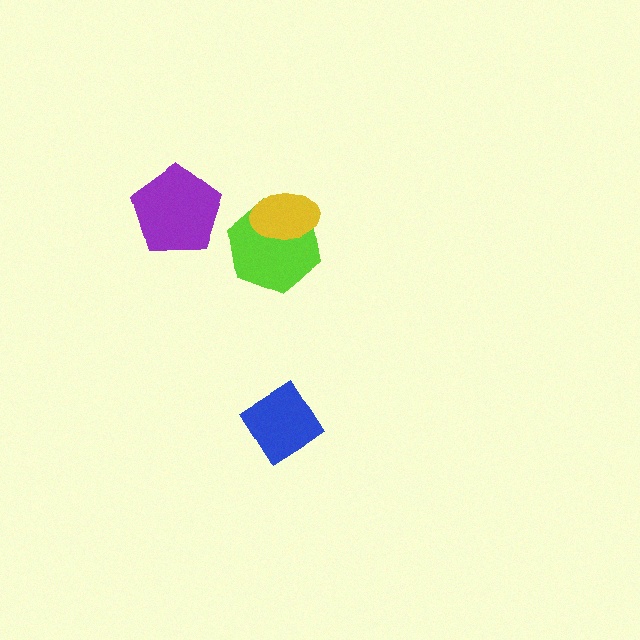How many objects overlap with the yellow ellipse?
1 object overlaps with the yellow ellipse.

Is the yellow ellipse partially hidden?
No, no other shape covers it.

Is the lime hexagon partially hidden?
Yes, it is partially covered by another shape.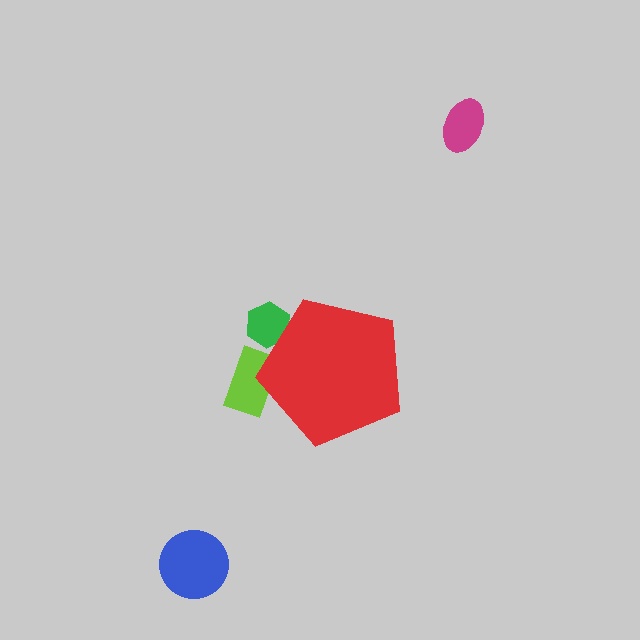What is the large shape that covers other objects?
A red pentagon.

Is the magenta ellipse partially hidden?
No, the magenta ellipse is fully visible.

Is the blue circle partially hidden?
No, the blue circle is fully visible.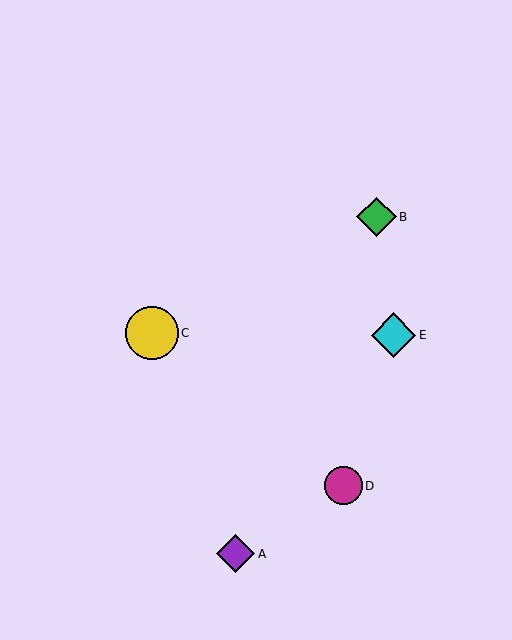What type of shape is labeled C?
Shape C is a yellow circle.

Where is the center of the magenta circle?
The center of the magenta circle is at (343, 486).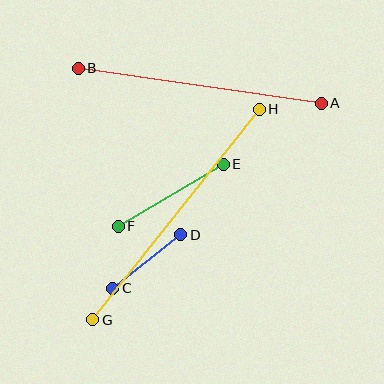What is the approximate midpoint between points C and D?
The midpoint is at approximately (147, 262) pixels.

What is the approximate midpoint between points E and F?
The midpoint is at approximately (171, 195) pixels.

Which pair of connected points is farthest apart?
Points G and H are farthest apart.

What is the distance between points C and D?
The distance is approximately 87 pixels.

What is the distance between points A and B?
The distance is approximately 246 pixels.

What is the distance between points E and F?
The distance is approximately 122 pixels.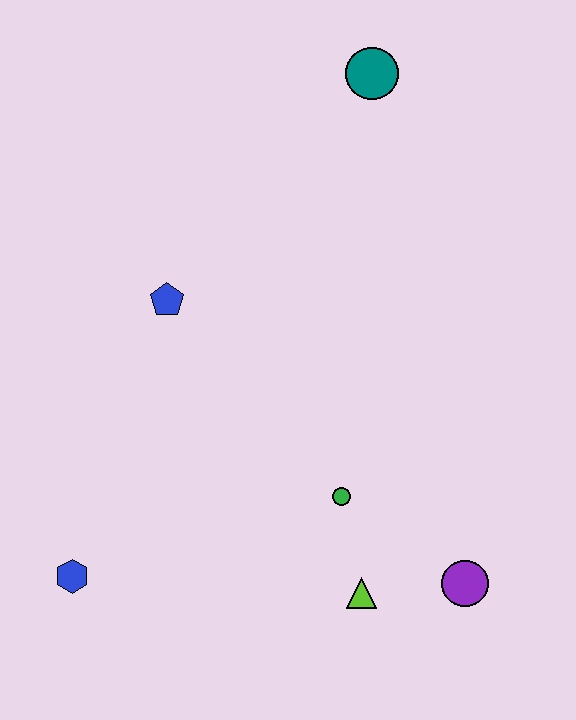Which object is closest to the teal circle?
The blue pentagon is closest to the teal circle.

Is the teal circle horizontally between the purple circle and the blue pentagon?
Yes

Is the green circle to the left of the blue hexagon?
No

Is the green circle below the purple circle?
No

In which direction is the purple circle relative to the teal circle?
The purple circle is below the teal circle.